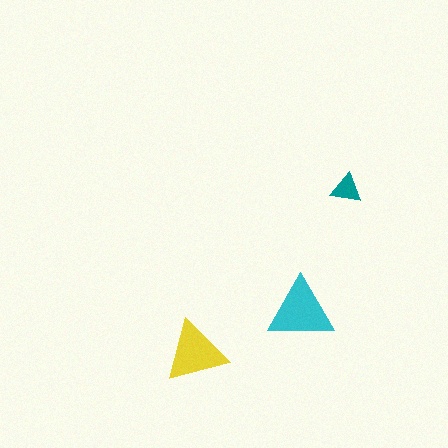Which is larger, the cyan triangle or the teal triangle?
The cyan one.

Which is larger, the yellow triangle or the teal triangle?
The yellow one.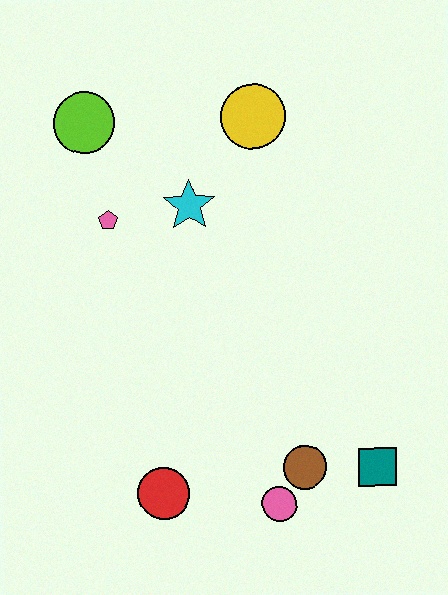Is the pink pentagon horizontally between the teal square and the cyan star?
No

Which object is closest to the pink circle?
The brown circle is closest to the pink circle.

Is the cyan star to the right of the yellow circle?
No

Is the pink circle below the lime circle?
Yes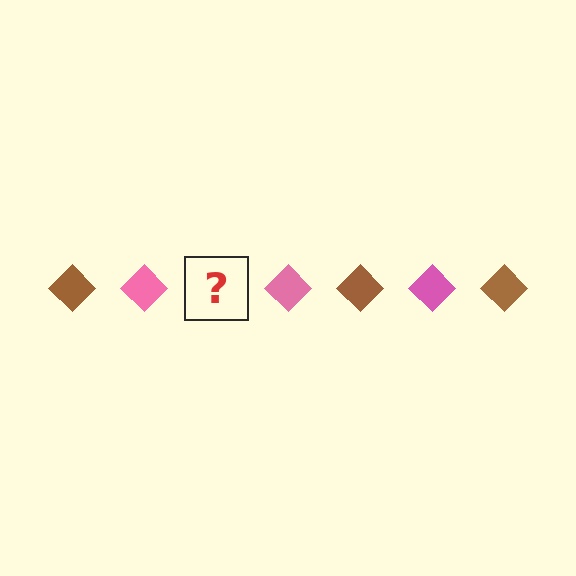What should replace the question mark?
The question mark should be replaced with a brown diamond.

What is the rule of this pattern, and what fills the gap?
The rule is that the pattern cycles through brown, pink diamonds. The gap should be filled with a brown diamond.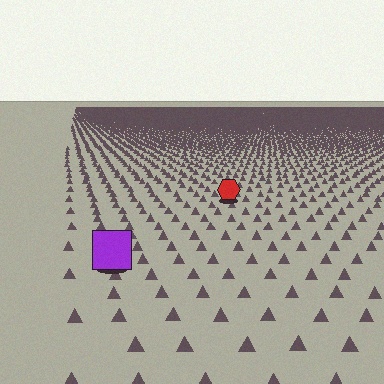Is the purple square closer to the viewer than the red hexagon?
Yes. The purple square is closer — you can tell from the texture gradient: the ground texture is coarser near it.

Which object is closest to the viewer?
The purple square is closest. The texture marks near it are larger and more spread out.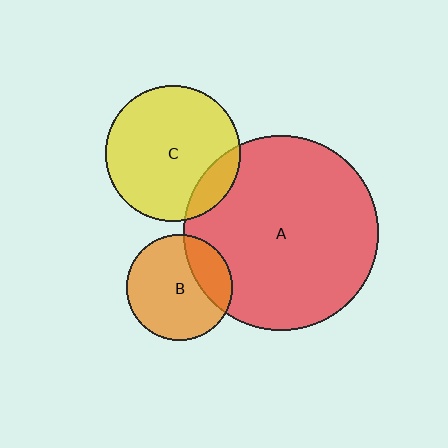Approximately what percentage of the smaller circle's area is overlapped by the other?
Approximately 15%.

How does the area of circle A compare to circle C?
Approximately 2.1 times.